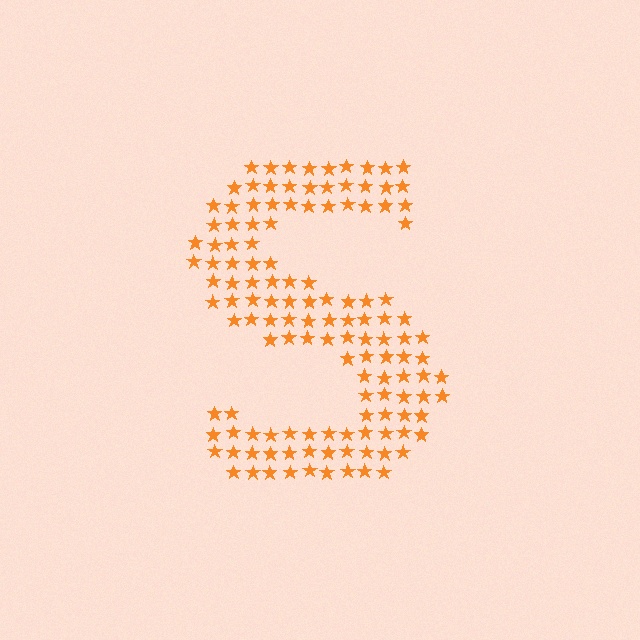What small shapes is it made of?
It is made of small stars.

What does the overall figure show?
The overall figure shows the letter S.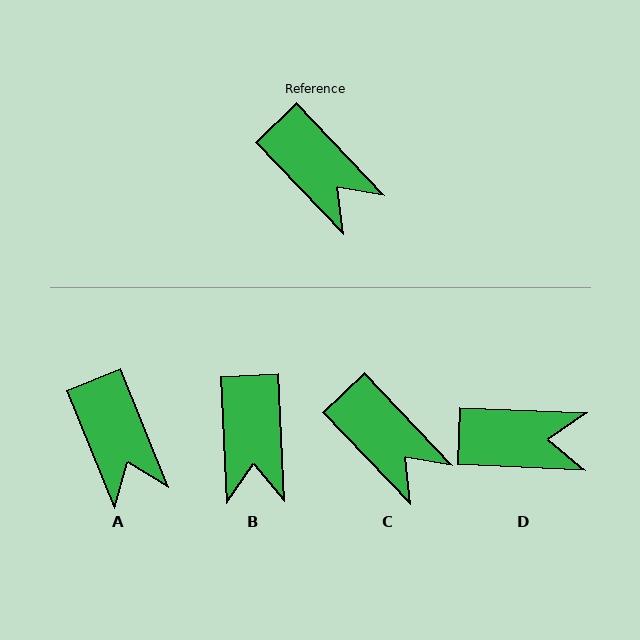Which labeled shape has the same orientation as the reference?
C.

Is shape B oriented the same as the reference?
No, it is off by about 41 degrees.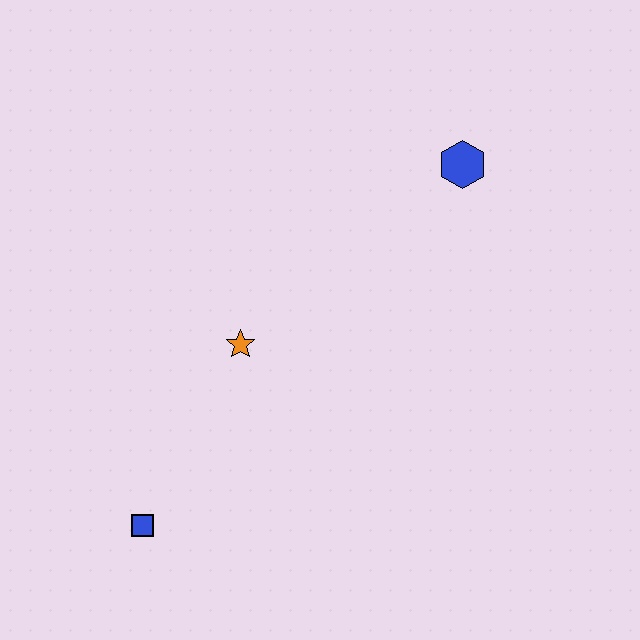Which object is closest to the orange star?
The blue square is closest to the orange star.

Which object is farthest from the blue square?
The blue hexagon is farthest from the blue square.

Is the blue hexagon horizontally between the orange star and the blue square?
No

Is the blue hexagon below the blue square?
No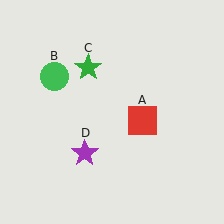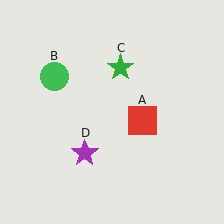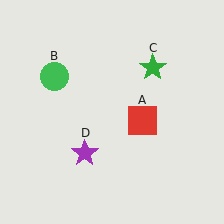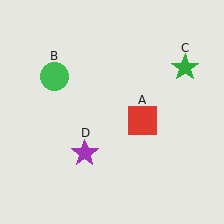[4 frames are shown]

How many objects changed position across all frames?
1 object changed position: green star (object C).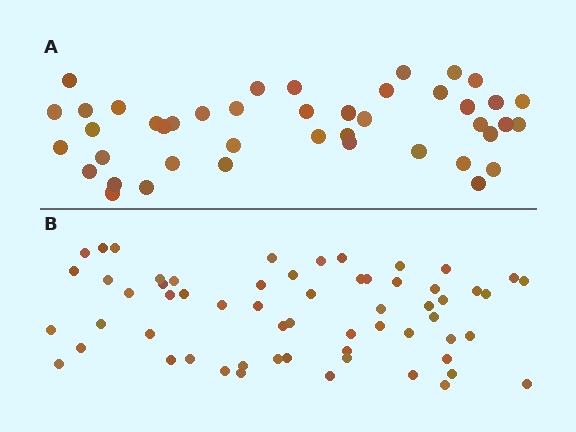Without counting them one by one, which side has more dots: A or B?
Region B (the bottom region) has more dots.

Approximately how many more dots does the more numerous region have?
Region B has approximately 15 more dots than region A.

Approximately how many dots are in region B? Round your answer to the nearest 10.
About 60 dots.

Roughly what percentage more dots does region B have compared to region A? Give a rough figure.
About 40% more.